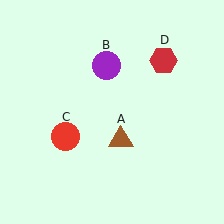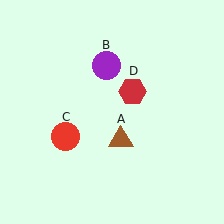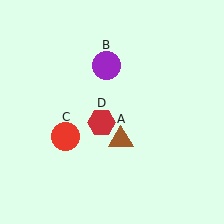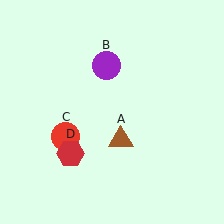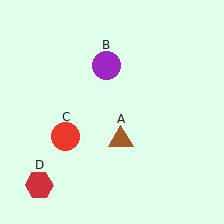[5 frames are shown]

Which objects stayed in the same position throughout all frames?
Brown triangle (object A) and purple circle (object B) and red circle (object C) remained stationary.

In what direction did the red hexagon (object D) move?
The red hexagon (object D) moved down and to the left.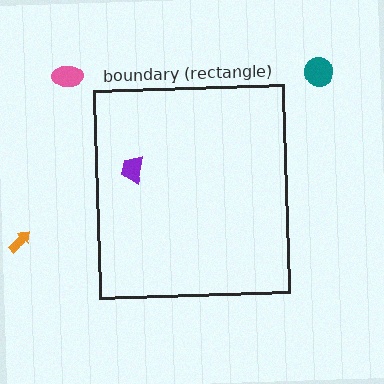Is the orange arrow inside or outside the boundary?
Outside.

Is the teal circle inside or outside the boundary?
Outside.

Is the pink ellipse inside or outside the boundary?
Outside.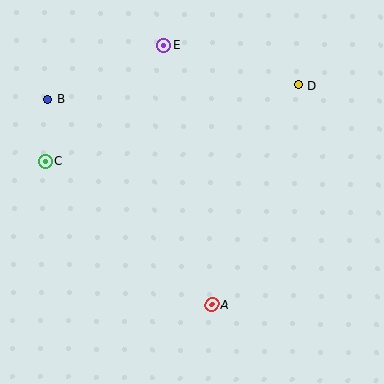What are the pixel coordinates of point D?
Point D is at (299, 85).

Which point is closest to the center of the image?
Point A at (212, 305) is closest to the center.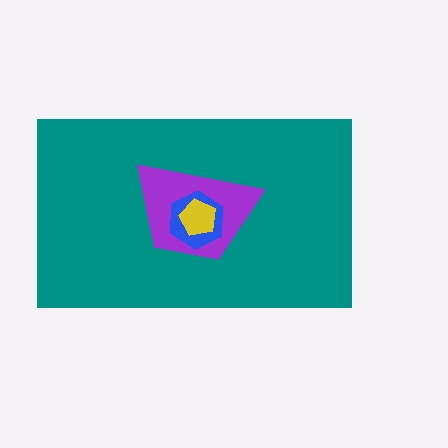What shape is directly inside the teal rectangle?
The purple trapezoid.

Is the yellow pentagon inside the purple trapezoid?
Yes.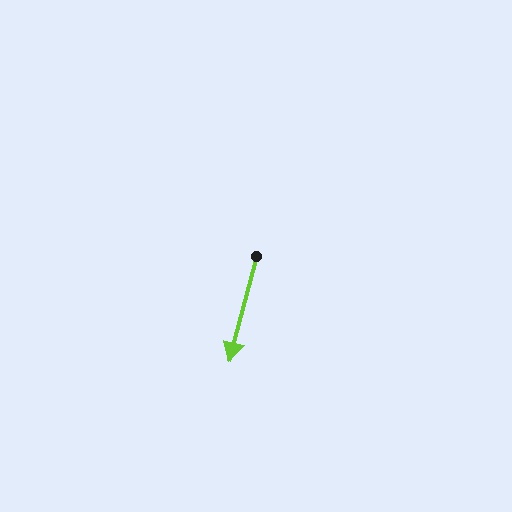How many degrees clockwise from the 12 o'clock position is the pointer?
Approximately 194 degrees.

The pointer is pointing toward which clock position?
Roughly 6 o'clock.